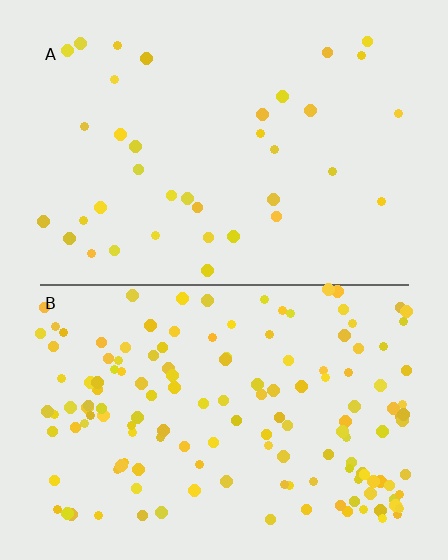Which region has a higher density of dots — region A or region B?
B (the bottom).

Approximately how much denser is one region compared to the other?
Approximately 4.0× — region B over region A.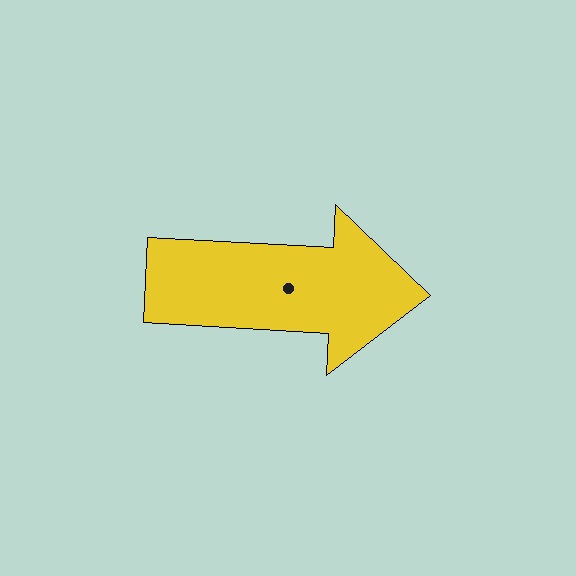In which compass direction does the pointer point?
East.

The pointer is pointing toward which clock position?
Roughly 3 o'clock.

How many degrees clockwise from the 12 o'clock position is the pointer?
Approximately 93 degrees.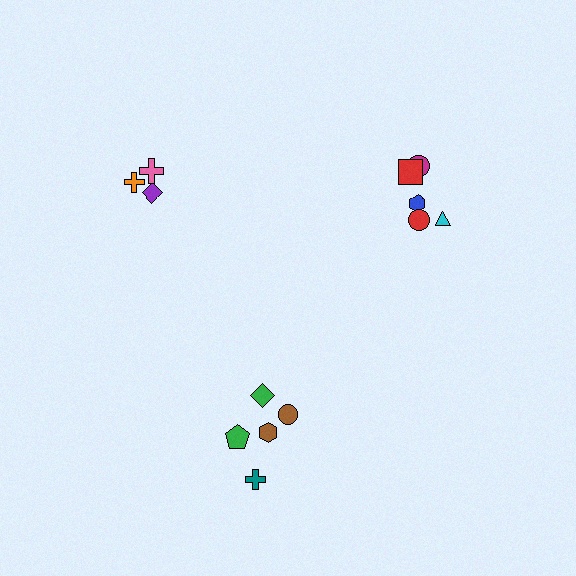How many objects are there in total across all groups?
There are 13 objects.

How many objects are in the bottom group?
There are 5 objects.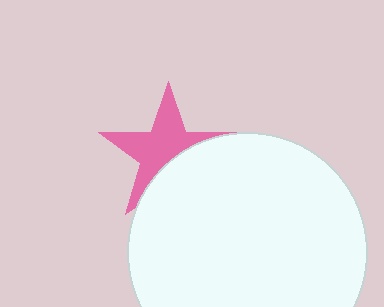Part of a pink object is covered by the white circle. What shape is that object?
It is a star.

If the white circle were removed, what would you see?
You would see the complete pink star.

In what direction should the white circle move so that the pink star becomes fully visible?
The white circle should move down. That is the shortest direction to clear the overlap and leave the pink star fully visible.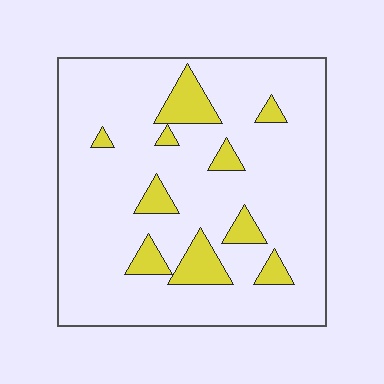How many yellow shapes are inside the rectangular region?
10.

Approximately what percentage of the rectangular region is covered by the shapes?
Approximately 15%.